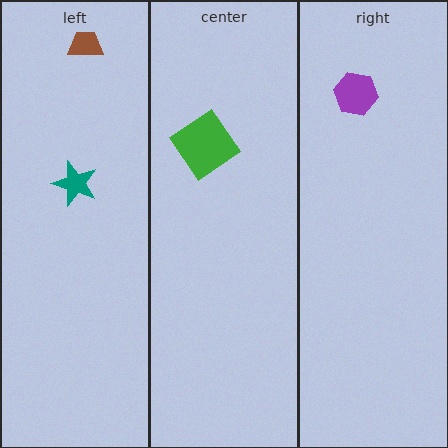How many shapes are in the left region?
2.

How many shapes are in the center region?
1.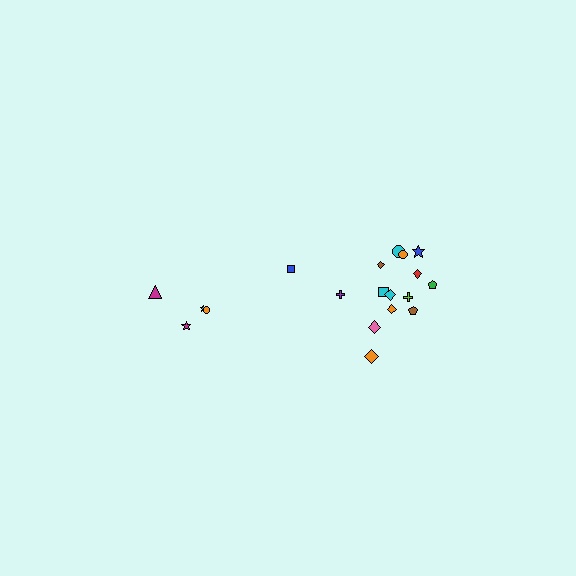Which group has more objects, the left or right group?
The right group.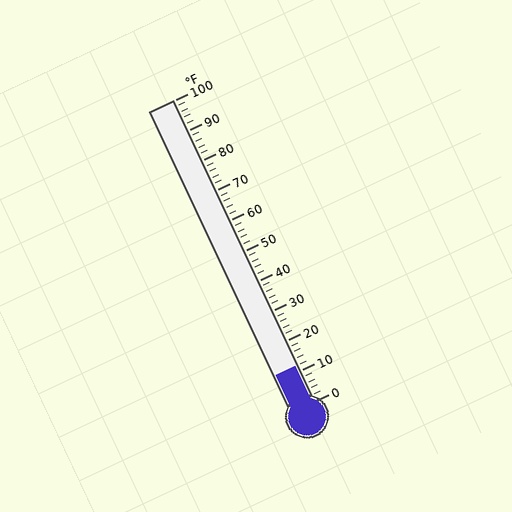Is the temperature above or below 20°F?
The temperature is below 20°F.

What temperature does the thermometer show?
The thermometer shows approximately 12°F.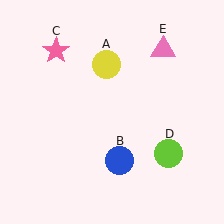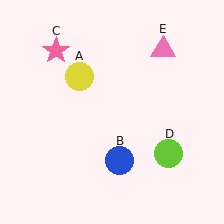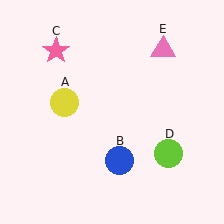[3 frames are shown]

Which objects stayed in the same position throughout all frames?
Blue circle (object B) and pink star (object C) and lime circle (object D) and pink triangle (object E) remained stationary.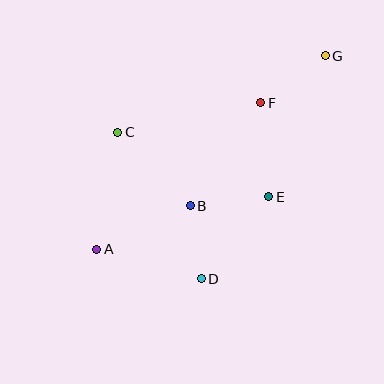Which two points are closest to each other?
Points B and D are closest to each other.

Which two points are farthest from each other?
Points A and G are farthest from each other.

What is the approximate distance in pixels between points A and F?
The distance between A and F is approximately 220 pixels.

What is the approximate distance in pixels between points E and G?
The distance between E and G is approximately 152 pixels.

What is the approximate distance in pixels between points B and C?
The distance between B and C is approximately 103 pixels.